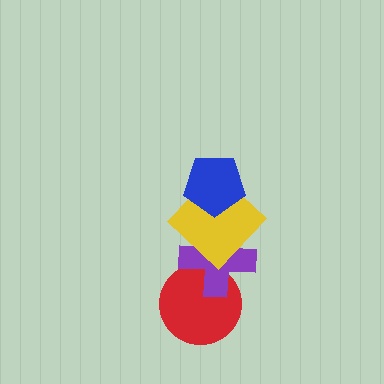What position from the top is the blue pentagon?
The blue pentagon is 1st from the top.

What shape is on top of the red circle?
The purple cross is on top of the red circle.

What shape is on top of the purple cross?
The yellow diamond is on top of the purple cross.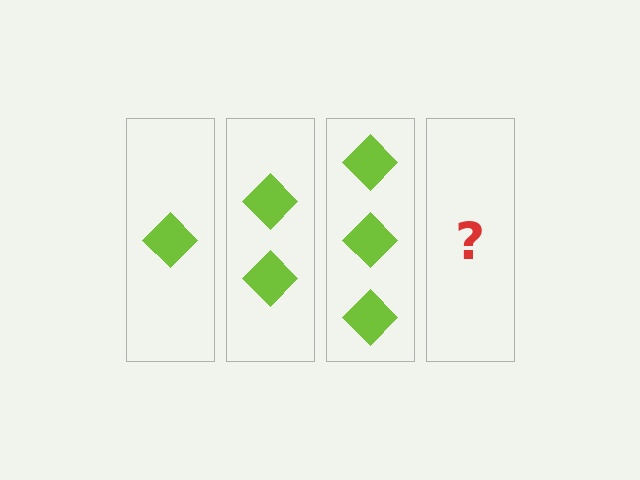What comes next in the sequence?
The next element should be 4 diamonds.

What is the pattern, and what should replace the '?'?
The pattern is that each step adds one more diamond. The '?' should be 4 diamonds.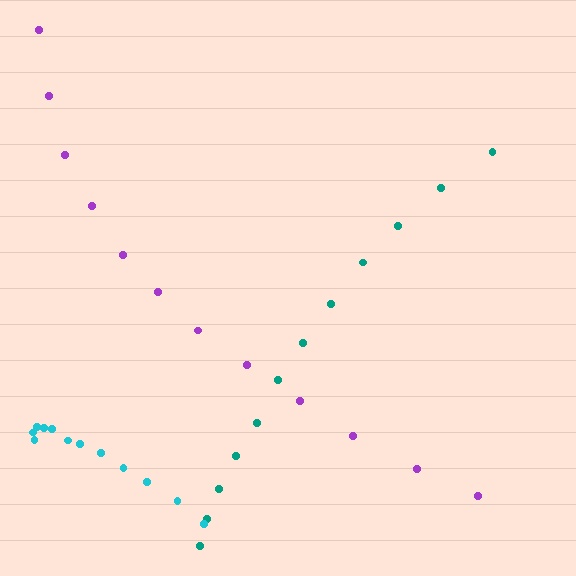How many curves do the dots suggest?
There are 3 distinct paths.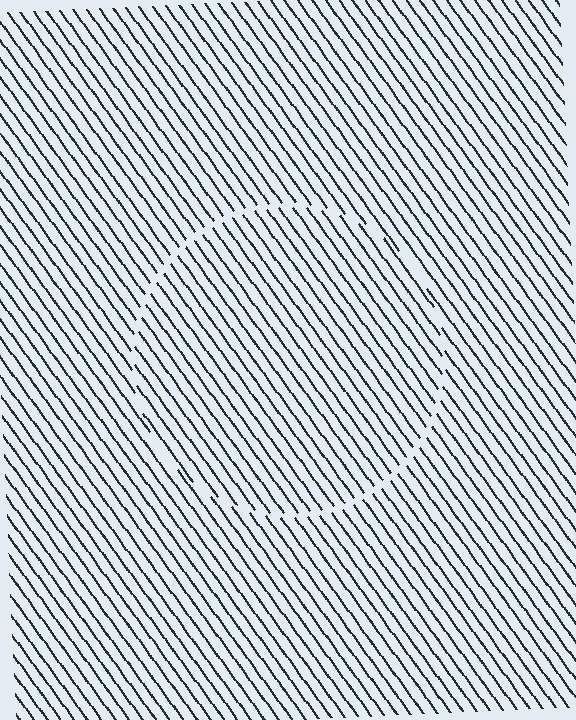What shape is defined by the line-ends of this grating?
An illusory circle. The interior of the shape contains the same grating, shifted by half a period — the contour is defined by the phase discontinuity where line-ends from the inner and outer gratings abut.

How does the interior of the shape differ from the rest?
The interior of the shape contains the same grating, shifted by half a period — the contour is defined by the phase discontinuity where line-ends from the inner and outer gratings abut.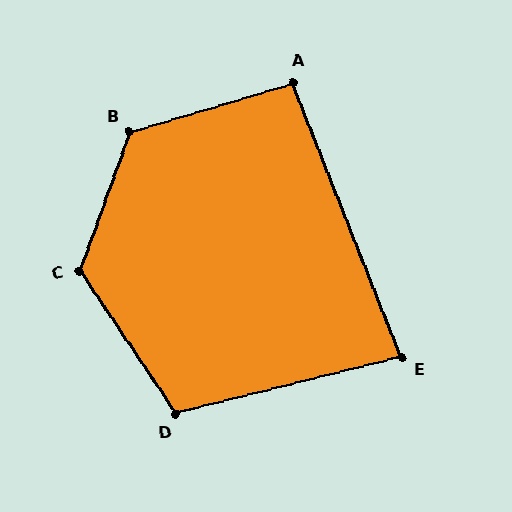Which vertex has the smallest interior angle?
E, at approximately 82 degrees.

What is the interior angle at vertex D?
Approximately 110 degrees (obtuse).